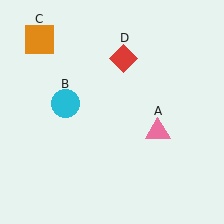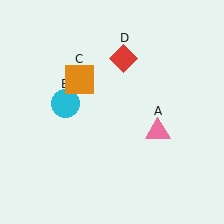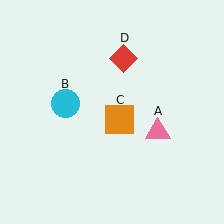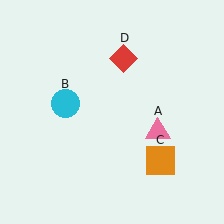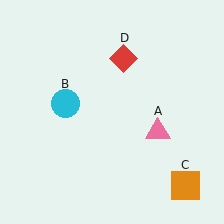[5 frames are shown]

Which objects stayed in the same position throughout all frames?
Pink triangle (object A) and cyan circle (object B) and red diamond (object D) remained stationary.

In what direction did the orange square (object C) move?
The orange square (object C) moved down and to the right.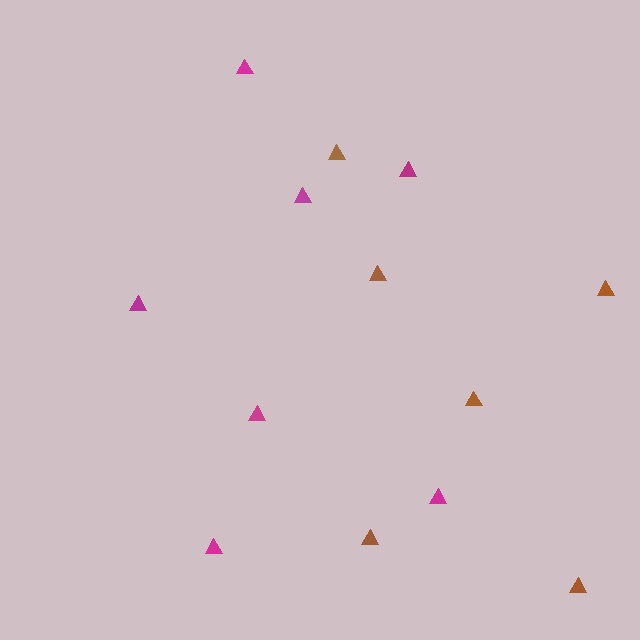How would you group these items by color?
There are 2 groups: one group of brown triangles (6) and one group of magenta triangles (7).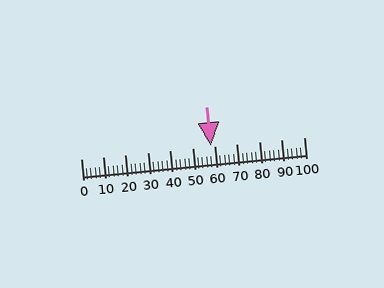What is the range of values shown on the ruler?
The ruler shows values from 0 to 100.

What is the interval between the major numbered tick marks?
The major tick marks are spaced 10 units apart.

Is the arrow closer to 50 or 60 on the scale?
The arrow is closer to 60.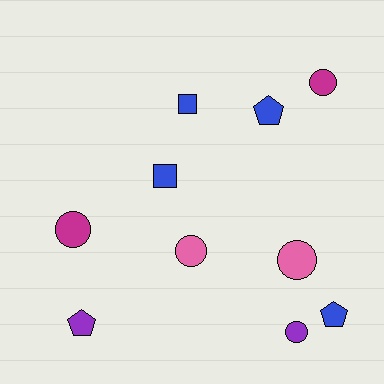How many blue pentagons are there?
There are 2 blue pentagons.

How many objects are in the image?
There are 10 objects.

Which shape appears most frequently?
Circle, with 5 objects.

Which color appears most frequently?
Blue, with 4 objects.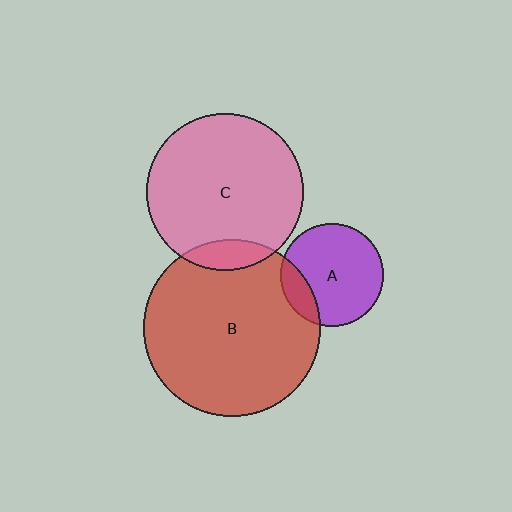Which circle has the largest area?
Circle B (red).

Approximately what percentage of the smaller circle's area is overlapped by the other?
Approximately 10%.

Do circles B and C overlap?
Yes.